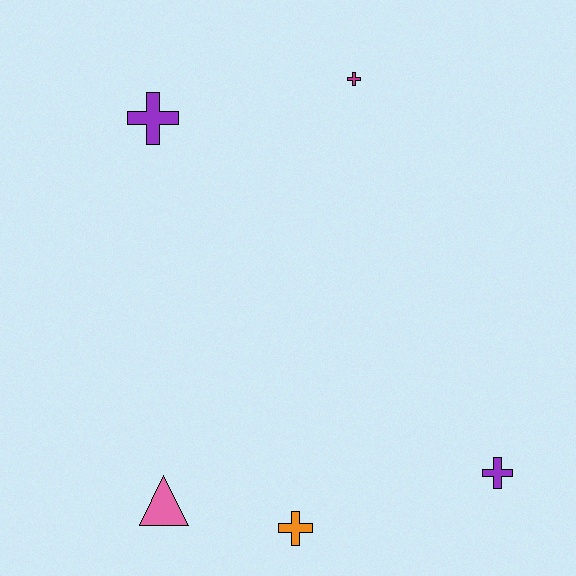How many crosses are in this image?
There are 4 crosses.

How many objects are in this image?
There are 5 objects.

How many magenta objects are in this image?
There is 1 magenta object.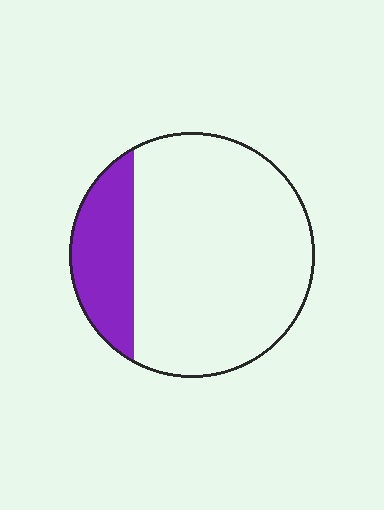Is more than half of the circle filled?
No.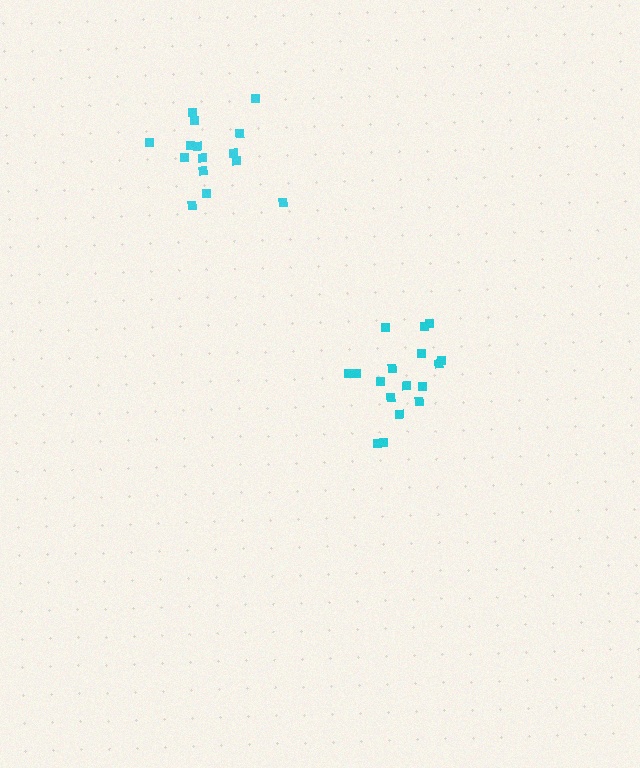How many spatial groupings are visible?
There are 2 spatial groupings.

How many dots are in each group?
Group 1: 17 dots, Group 2: 15 dots (32 total).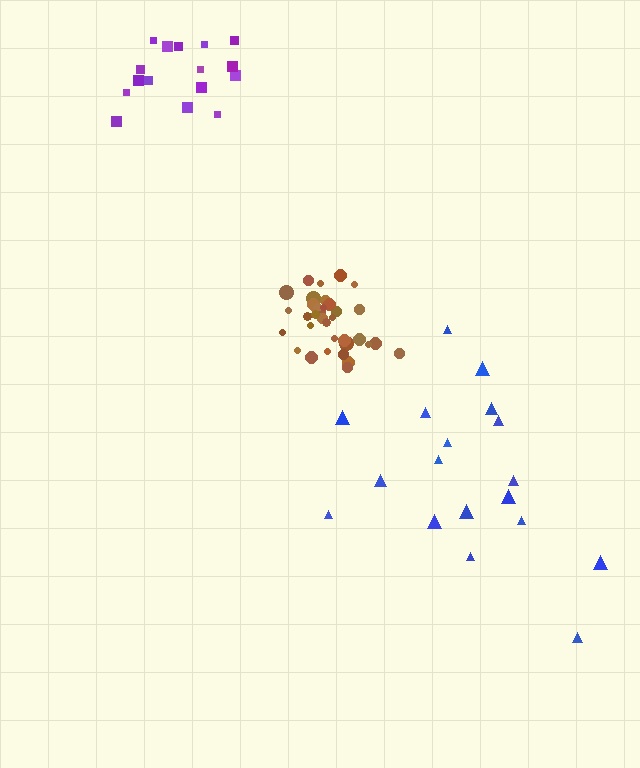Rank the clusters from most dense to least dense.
brown, purple, blue.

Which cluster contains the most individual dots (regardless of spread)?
Brown (35).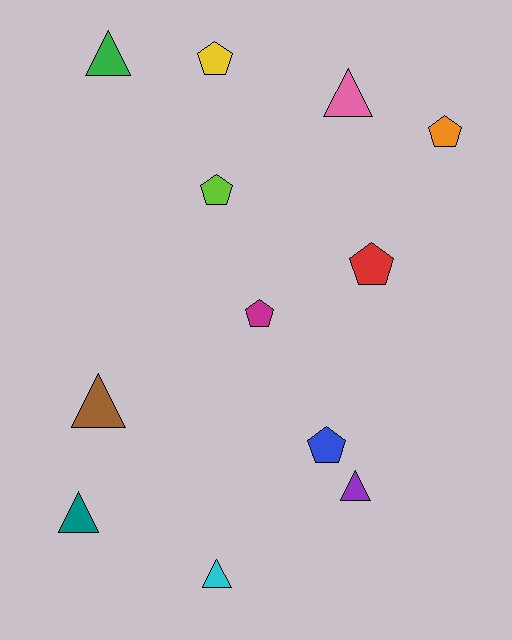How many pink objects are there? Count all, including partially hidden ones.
There is 1 pink object.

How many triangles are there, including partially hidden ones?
There are 6 triangles.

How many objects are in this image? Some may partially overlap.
There are 12 objects.